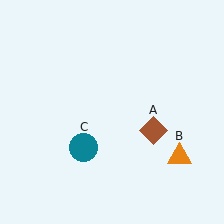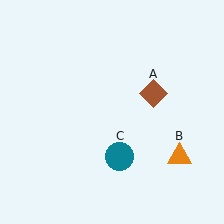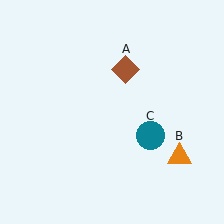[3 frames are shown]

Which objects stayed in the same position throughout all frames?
Orange triangle (object B) remained stationary.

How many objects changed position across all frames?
2 objects changed position: brown diamond (object A), teal circle (object C).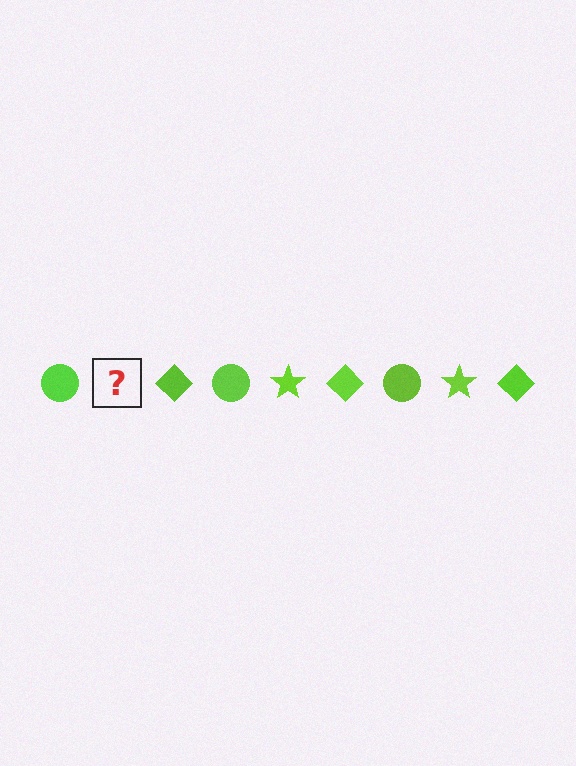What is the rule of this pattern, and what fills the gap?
The rule is that the pattern cycles through circle, star, diamond shapes in lime. The gap should be filled with a lime star.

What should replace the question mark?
The question mark should be replaced with a lime star.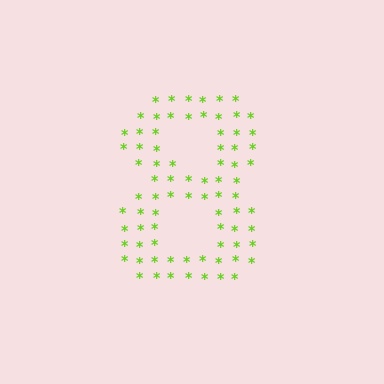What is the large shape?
The large shape is the digit 8.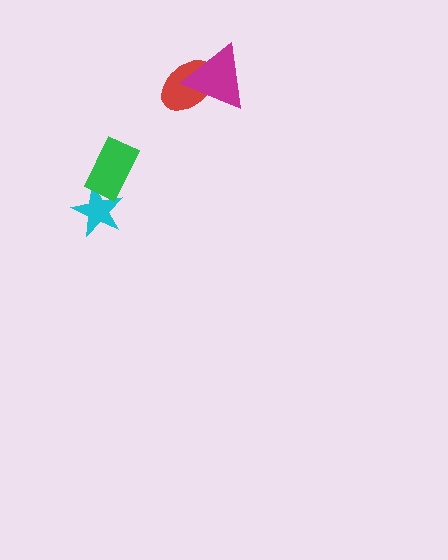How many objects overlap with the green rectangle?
1 object overlaps with the green rectangle.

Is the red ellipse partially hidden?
Yes, it is partially covered by another shape.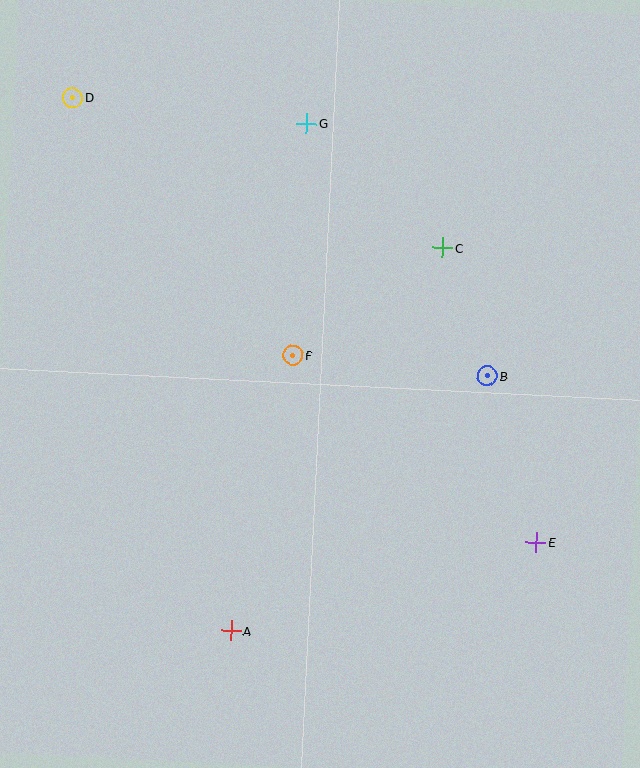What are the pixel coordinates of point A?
Point A is at (231, 631).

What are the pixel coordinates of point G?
Point G is at (307, 123).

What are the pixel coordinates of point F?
Point F is at (293, 355).